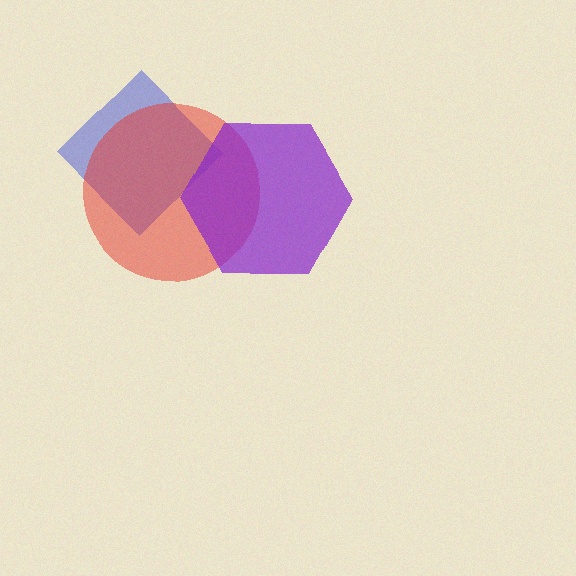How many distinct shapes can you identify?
There are 3 distinct shapes: a blue diamond, a red circle, a purple hexagon.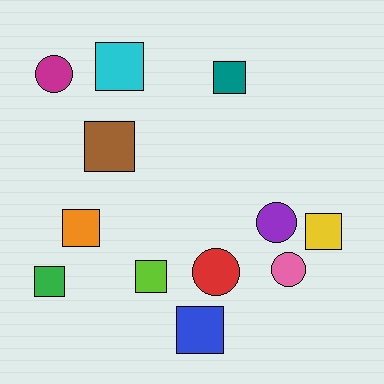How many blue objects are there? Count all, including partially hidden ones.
There is 1 blue object.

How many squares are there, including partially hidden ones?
There are 8 squares.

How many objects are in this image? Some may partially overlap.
There are 12 objects.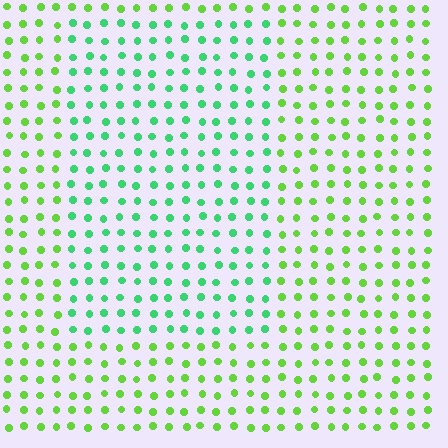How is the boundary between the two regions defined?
The boundary is defined purely by a slight shift in hue (about 38 degrees). Spacing, size, and orientation are identical on both sides.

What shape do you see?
I see a rectangle.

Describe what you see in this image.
The image is filled with small lime elements in a uniform arrangement. A rectangle-shaped region is visible where the elements are tinted to a slightly different hue, forming a subtle color boundary.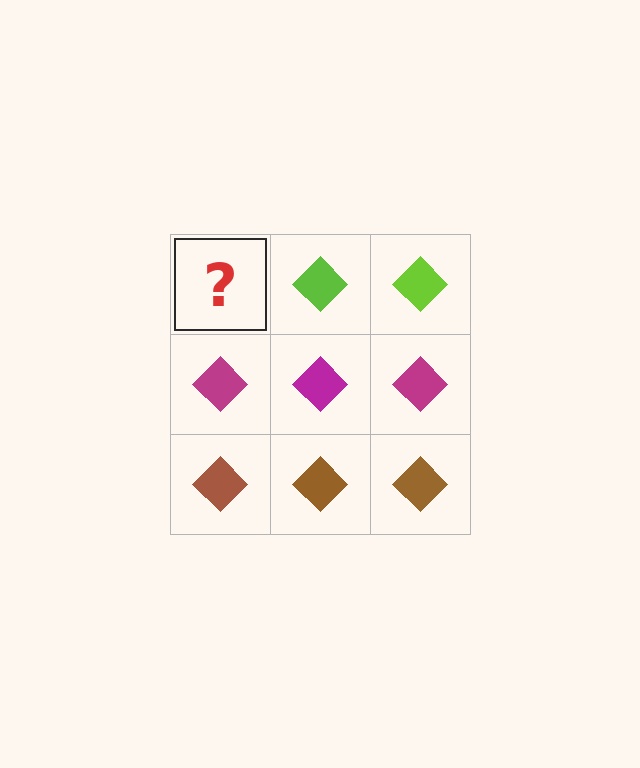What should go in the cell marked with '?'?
The missing cell should contain a lime diamond.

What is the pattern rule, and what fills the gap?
The rule is that each row has a consistent color. The gap should be filled with a lime diamond.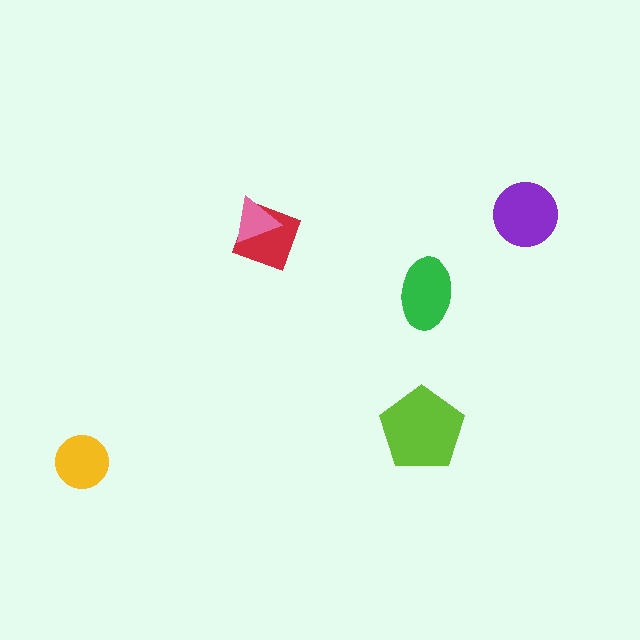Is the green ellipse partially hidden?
No, no other shape covers it.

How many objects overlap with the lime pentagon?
0 objects overlap with the lime pentagon.